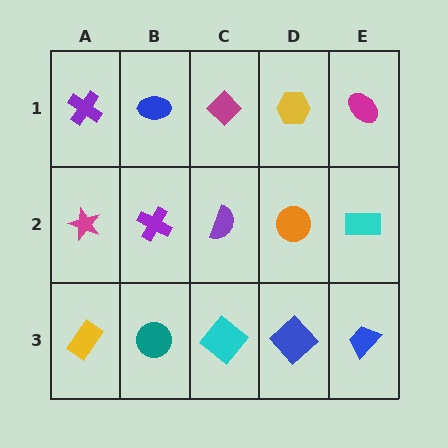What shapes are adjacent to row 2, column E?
A magenta ellipse (row 1, column E), a blue trapezoid (row 3, column E), an orange circle (row 2, column D).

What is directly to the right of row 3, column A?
A teal circle.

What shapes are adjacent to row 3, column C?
A purple semicircle (row 2, column C), a teal circle (row 3, column B), a blue diamond (row 3, column D).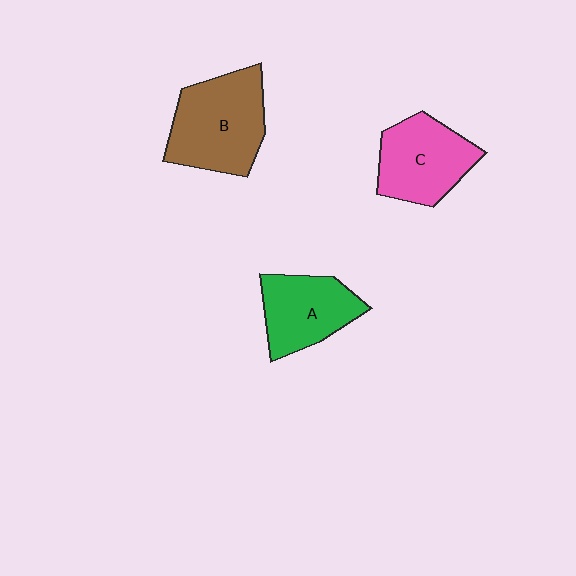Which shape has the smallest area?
Shape A (green).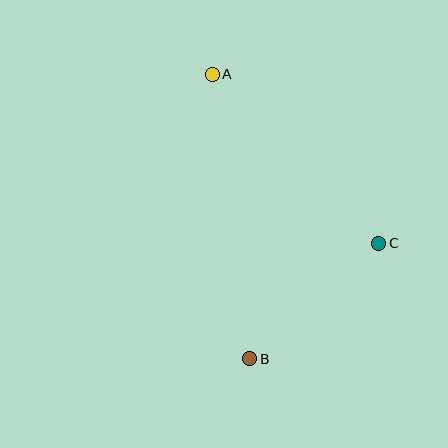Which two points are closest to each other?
Points B and C are closest to each other.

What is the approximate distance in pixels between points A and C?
The distance between A and C is approximately 237 pixels.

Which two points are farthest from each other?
Points A and B are farthest from each other.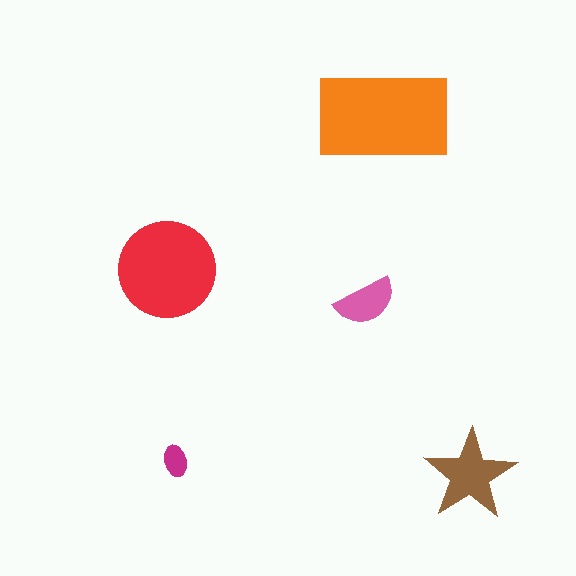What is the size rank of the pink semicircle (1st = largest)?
4th.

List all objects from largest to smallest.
The orange rectangle, the red circle, the brown star, the pink semicircle, the magenta ellipse.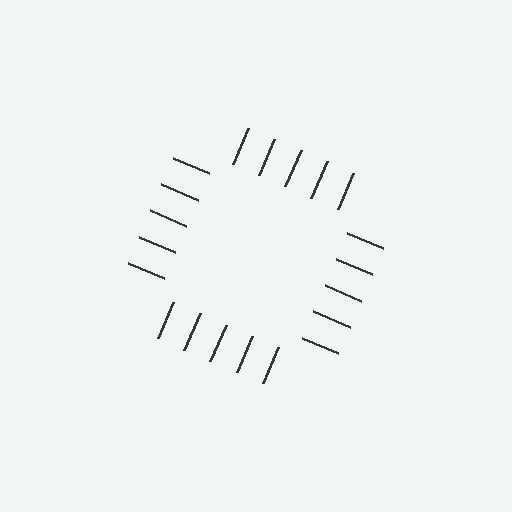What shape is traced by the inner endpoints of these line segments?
An illusory square — the line segments terminate on its edges but no continuous stroke is drawn.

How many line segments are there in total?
20 — 5 along each of the 4 edges.